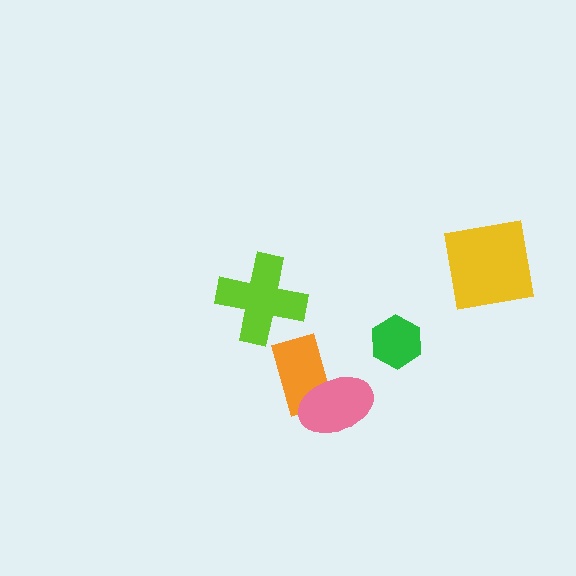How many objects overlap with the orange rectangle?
1 object overlaps with the orange rectangle.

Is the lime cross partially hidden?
No, no other shape covers it.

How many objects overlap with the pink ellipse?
1 object overlaps with the pink ellipse.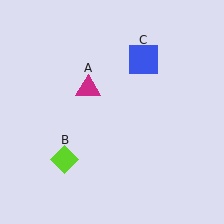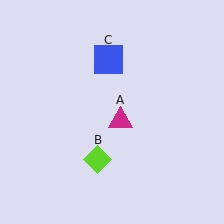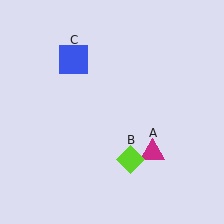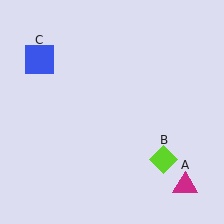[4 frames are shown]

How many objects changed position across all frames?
3 objects changed position: magenta triangle (object A), lime diamond (object B), blue square (object C).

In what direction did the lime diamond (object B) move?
The lime diamond (object B) moved right.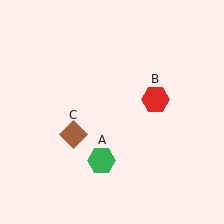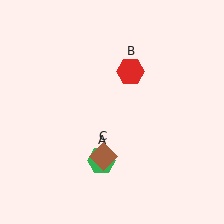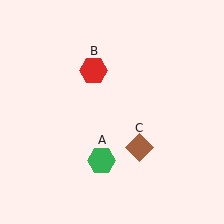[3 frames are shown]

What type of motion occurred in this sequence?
The red hexagon (object B), brown diamond (object C) rotated counterclockwise around the center of the scene.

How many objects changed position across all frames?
2 objects changed position: red hexagon (object B), brown diamond (object C).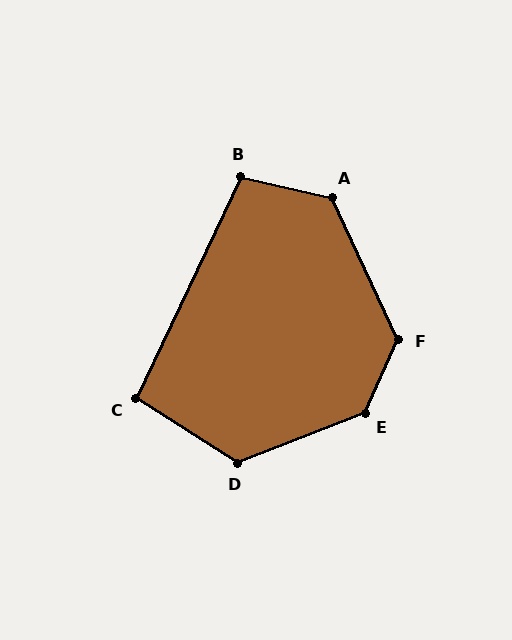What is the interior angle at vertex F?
Approximately 131 degrees (obtuse).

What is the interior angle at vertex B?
Approximately 102 degrees (obtuse).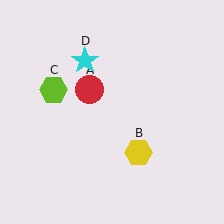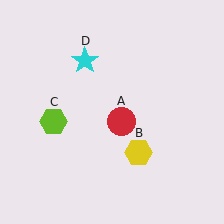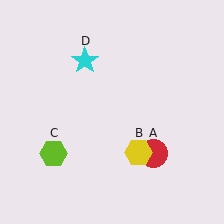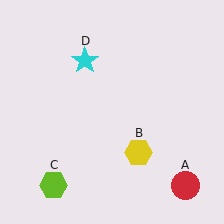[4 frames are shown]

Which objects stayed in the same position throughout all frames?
Yellow hexagon (object B) and cyan star (object D) remained stationary.